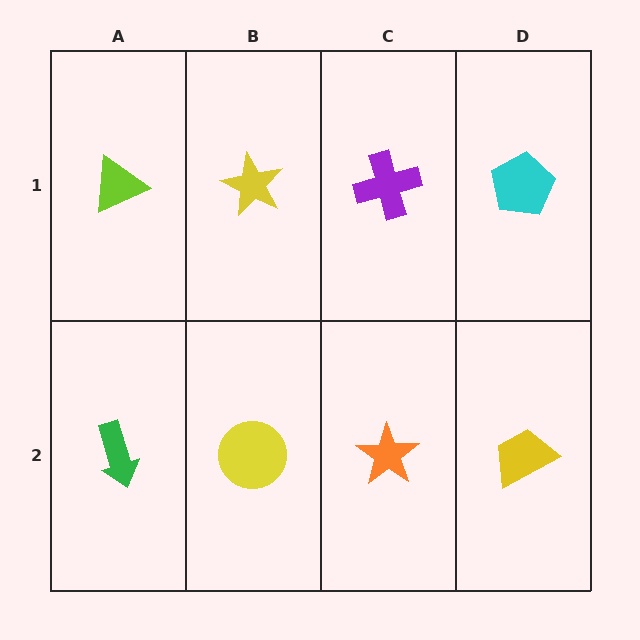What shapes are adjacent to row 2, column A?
A lime triangle (row 1, column A), a yellow circle (row 2, column B).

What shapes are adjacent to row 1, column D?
A yellow trapezoid (row 2, column D), a purple cross (row 1, column C).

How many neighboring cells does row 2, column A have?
2.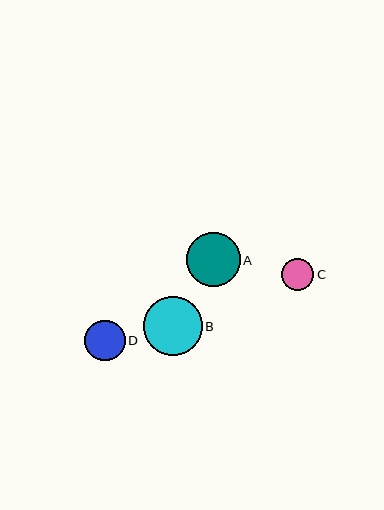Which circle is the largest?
Circle B is the largest with a size of approximately 59 pixels.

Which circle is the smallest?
Circle C is the smallest with a size of approximately 32 pixels.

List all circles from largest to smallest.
From largest to smallest: B, A, D, C.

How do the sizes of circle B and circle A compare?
Circle B and circle A are approximately the same size.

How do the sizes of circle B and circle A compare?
Circle B and circle A are approximately the same size.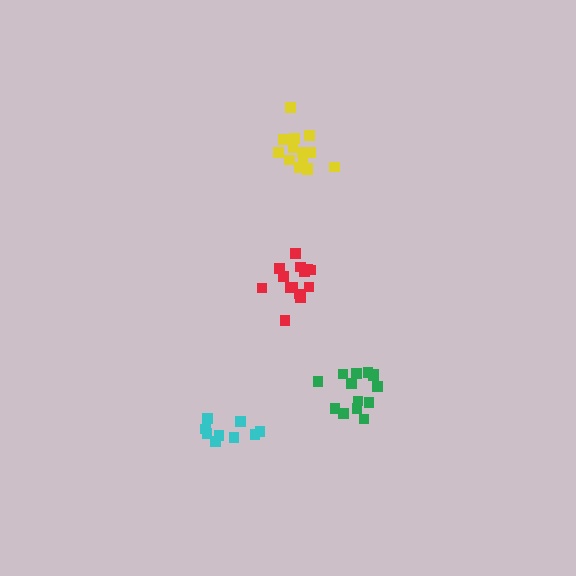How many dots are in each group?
Group 1: 9 dots, Group 2: 14 dots, Group 3: 14 dots, Group 4: 14 dots (51 total).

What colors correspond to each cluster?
The clusters are colored: cyan, green, red, yellow.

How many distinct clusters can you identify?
There are 4 distinct clusters.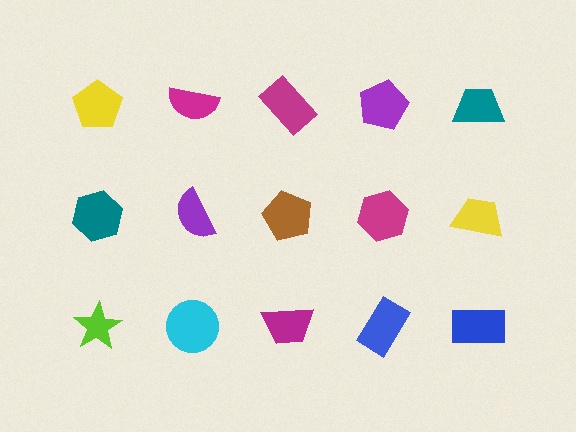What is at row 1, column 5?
A teal trapezoid.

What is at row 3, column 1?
A lime star.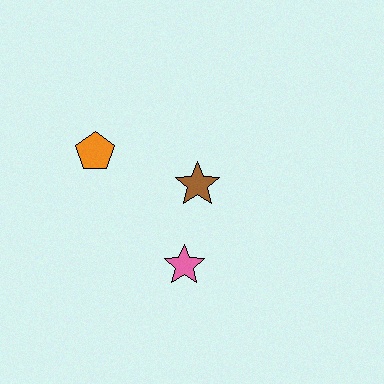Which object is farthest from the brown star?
The orange pentagon is farthest from the brown star.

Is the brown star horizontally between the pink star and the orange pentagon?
No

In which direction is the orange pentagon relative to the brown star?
The orange pentagon is to the left of the brown star.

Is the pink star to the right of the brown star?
No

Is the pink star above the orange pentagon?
No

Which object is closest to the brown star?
The pink star is closest to the brown star.